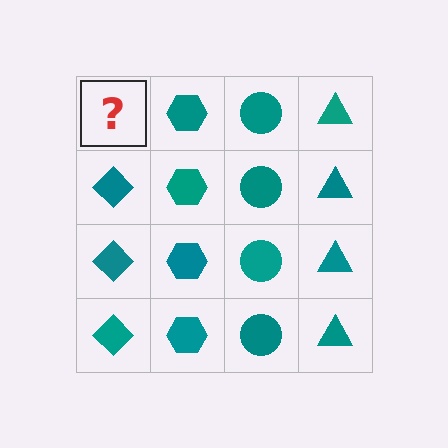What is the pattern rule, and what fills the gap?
The rule is that each column has a consistent shape. The gap should be filled with a teal diamond.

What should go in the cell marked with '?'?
The missing cell should contain a teal diamond.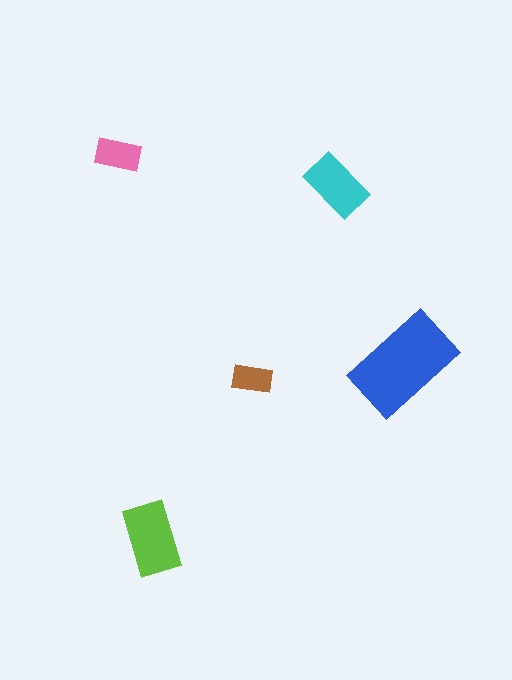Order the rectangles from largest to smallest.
the blue one, the lime one, the cyan one, the pink one, the brown one.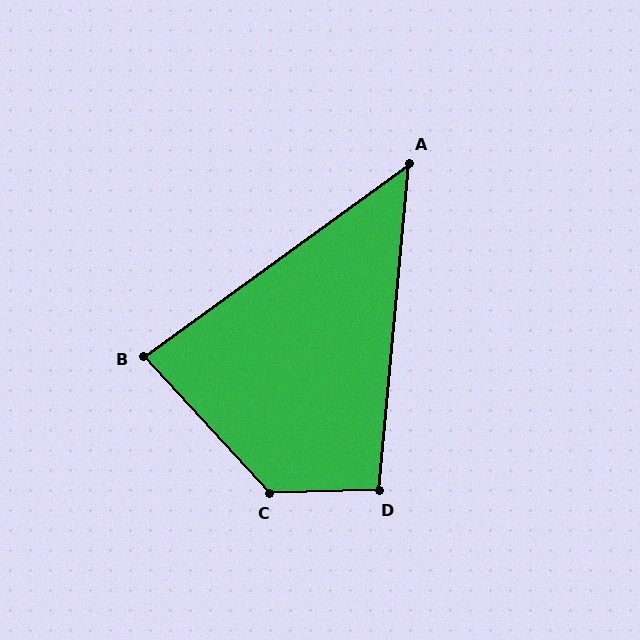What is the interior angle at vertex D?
Approximately 97 degrees (obtuse).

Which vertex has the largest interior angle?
C, at approximately 131 degrees.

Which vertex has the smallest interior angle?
A, at approximately 49 degrees.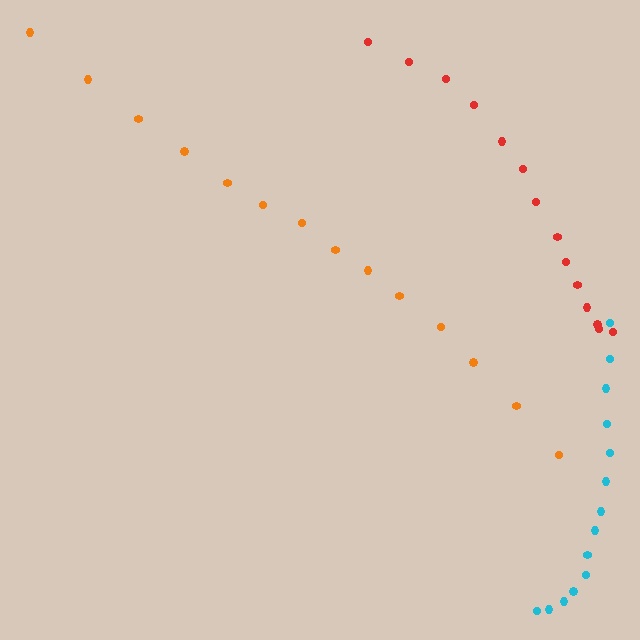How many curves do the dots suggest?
There are 3 distinct paths.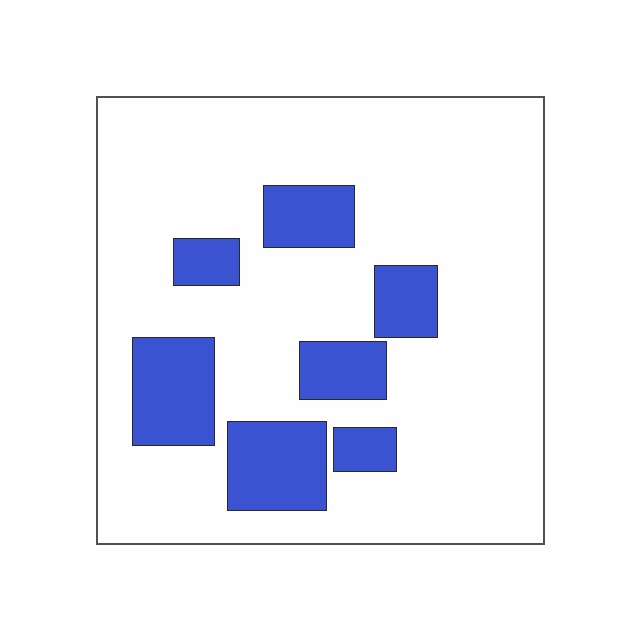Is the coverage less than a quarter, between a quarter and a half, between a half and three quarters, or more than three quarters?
Less than a quarter.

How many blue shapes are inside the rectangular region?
7.